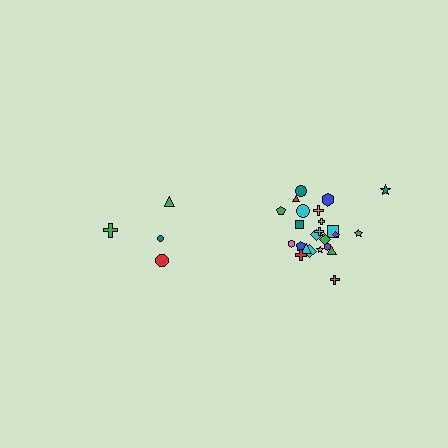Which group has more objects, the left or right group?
The right group.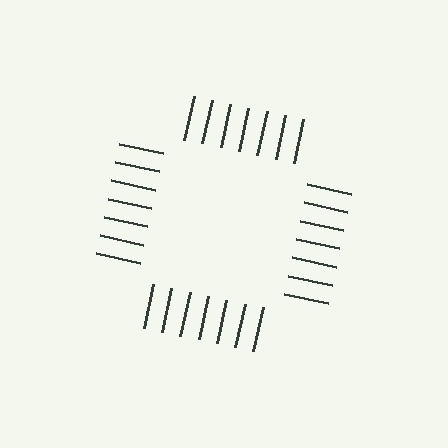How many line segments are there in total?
28 — 7 along each of the 4 edges.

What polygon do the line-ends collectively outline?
An illusory square — the line segments terminate on its edges but no continuous stroke is drawn.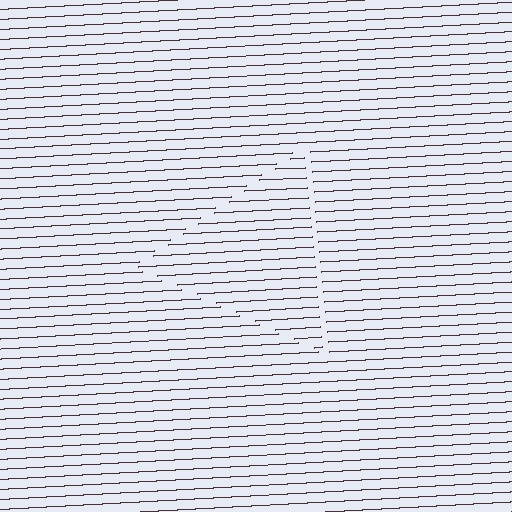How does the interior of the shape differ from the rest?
The interior of the shape contains the same grating, shifted by half a period — the contour is defined by the phase discontinuity where line-ends from the inner and outer gratings abut.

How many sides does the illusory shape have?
3 sides — the line-ends trace a triangle.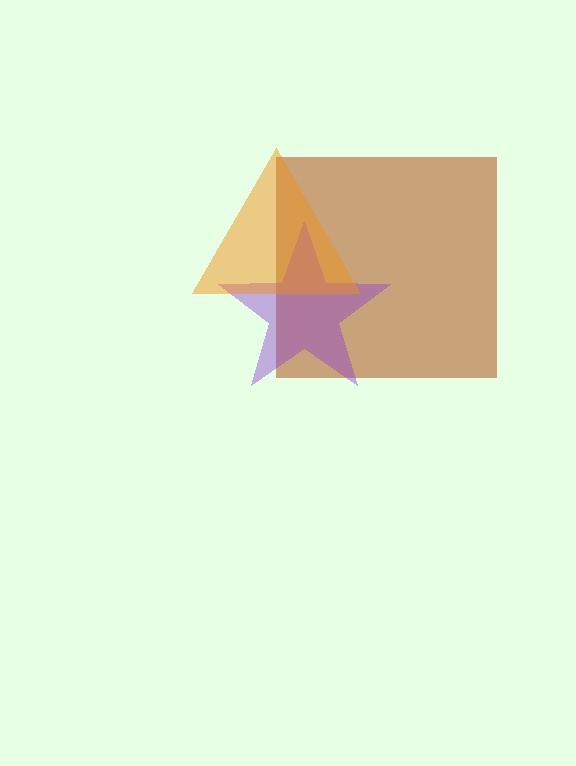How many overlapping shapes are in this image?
There are 3 overlapping shapes in the image.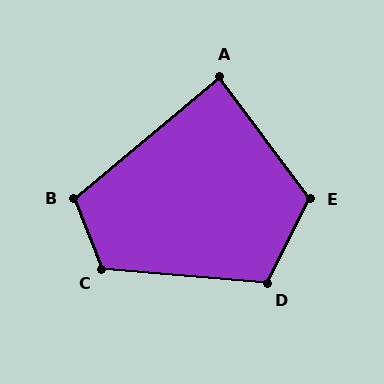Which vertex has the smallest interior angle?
A, at approximately 87 degrees.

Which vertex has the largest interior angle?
C, at approximately 117 degrees.